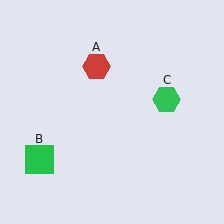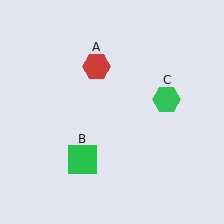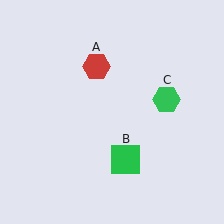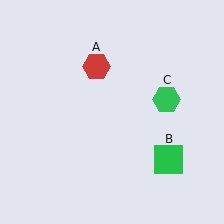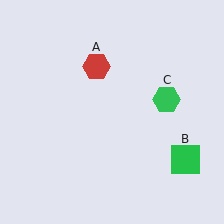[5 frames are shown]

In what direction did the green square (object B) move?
The green square (object B) moved right.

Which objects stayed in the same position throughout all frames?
Red hexagon (object A) and green hexagon (object C) remained stationary.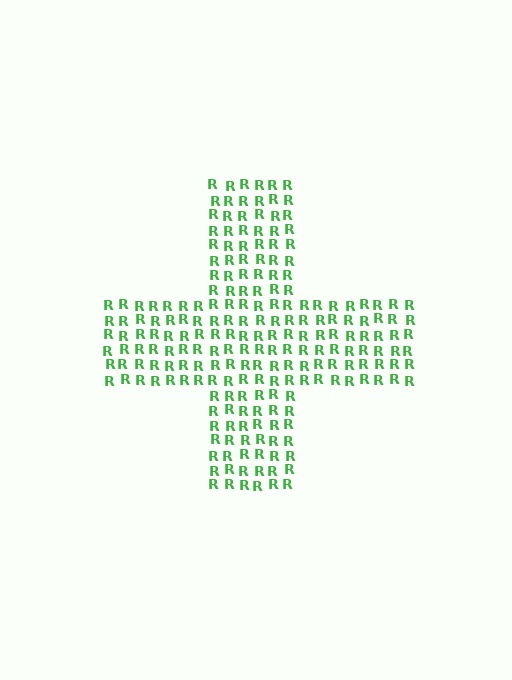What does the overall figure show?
The overall figure shows a cross.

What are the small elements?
The small elements are letter R's.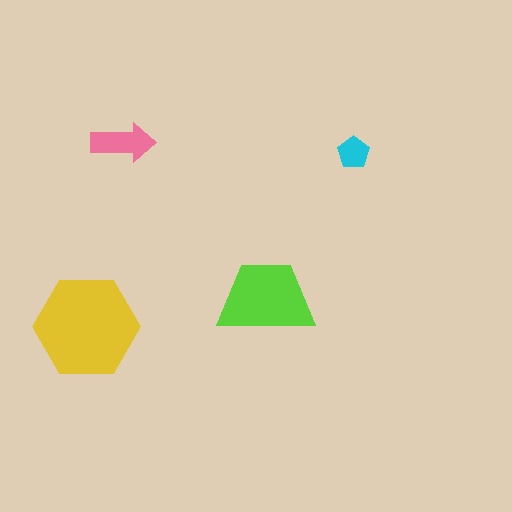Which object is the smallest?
The cyan pentagon.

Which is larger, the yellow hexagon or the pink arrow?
The yellow hexagon.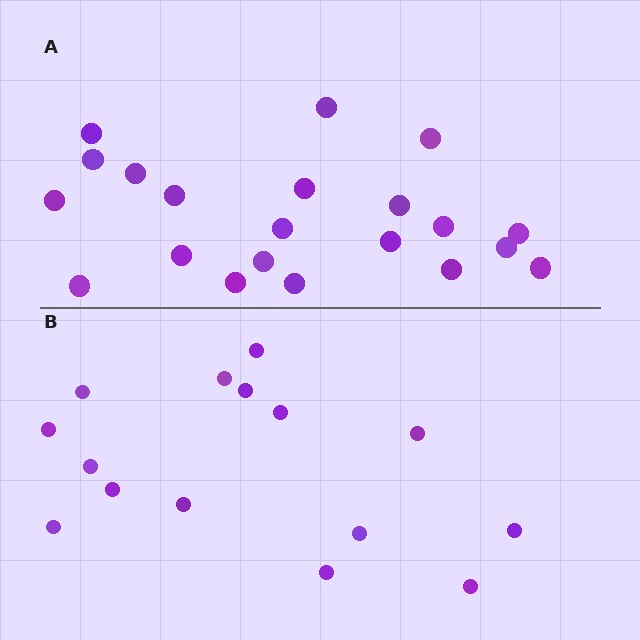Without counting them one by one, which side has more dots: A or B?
Region A (the top region) has more dots.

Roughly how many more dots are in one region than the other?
Region A has about 6 more dots than region B.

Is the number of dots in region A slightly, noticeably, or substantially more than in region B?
Region A has noticeably more, but not dramatically so. The ratio is roughly 1.4 to 1.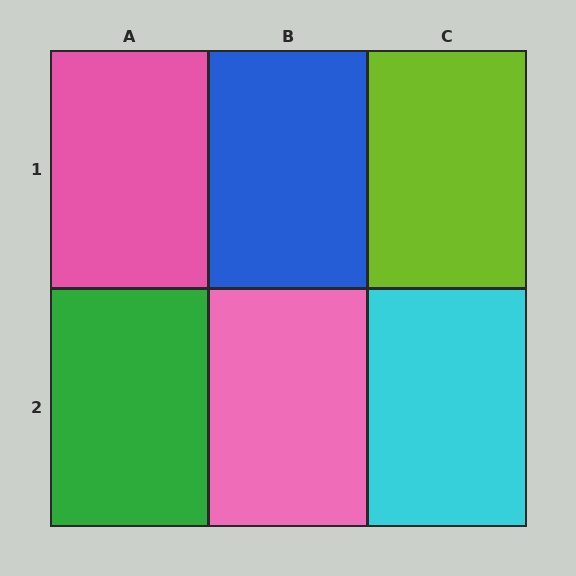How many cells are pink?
2 cells are pink.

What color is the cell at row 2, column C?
Cyan.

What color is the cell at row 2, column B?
Pink.